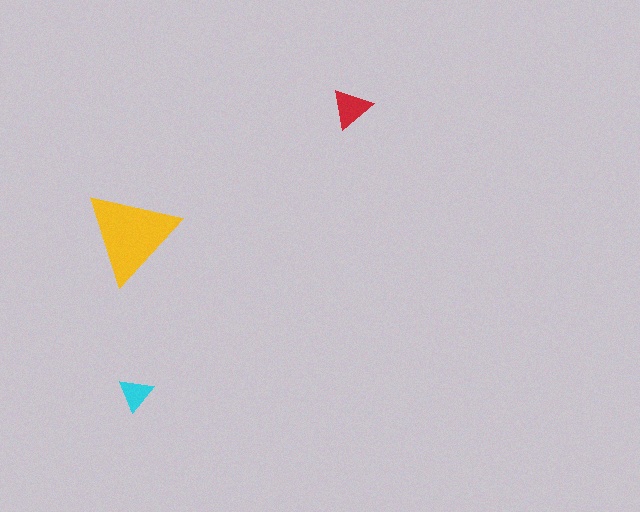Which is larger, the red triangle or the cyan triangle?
The red one.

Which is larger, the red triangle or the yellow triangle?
The yellow one.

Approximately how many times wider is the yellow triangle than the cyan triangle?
About 2.5 times wider.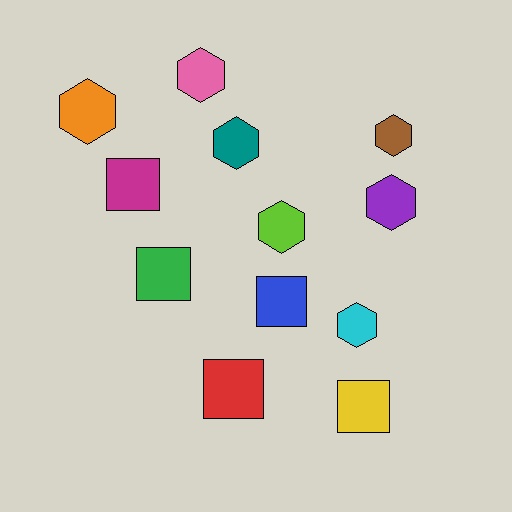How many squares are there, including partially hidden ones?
There are 5 squares.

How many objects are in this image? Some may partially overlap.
There are 12 objects.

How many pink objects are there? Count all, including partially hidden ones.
There is 1 pink object.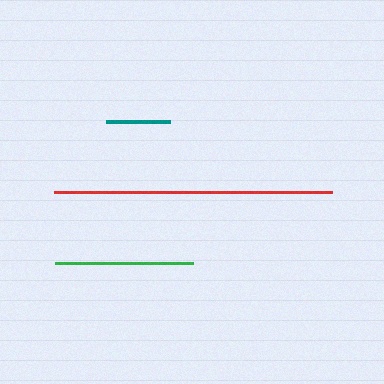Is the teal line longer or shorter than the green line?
The green line is longer than the teal line.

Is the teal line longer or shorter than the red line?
The red line is longer than the teal line.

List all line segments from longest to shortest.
From longest to shortest: red, green, teal.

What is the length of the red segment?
The red segment is approximately 278 pixels long.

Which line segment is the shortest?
The teal line is the shortest at approximately 64 pixels.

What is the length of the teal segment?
The teal segment is approximately 64 pixels long.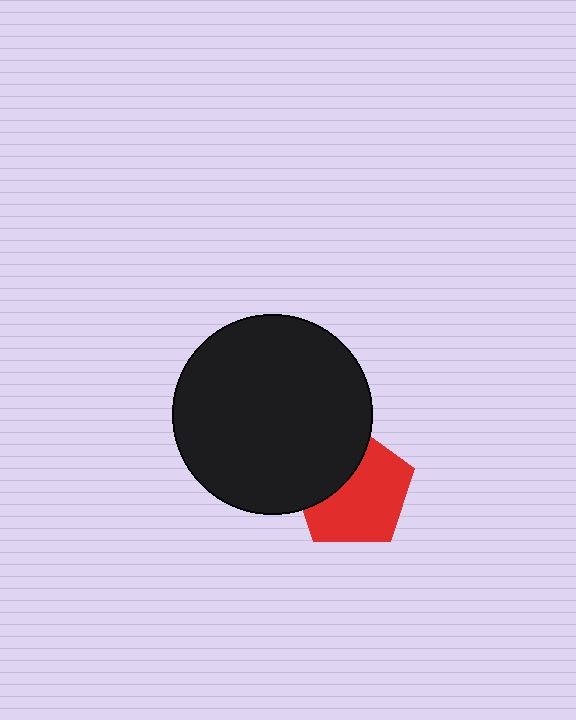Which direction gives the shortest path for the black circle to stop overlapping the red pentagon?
Moving toward the upper-left gives the shortest separation.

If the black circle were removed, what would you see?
You would see the complete red pentagon.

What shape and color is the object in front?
The object in front is a black circle.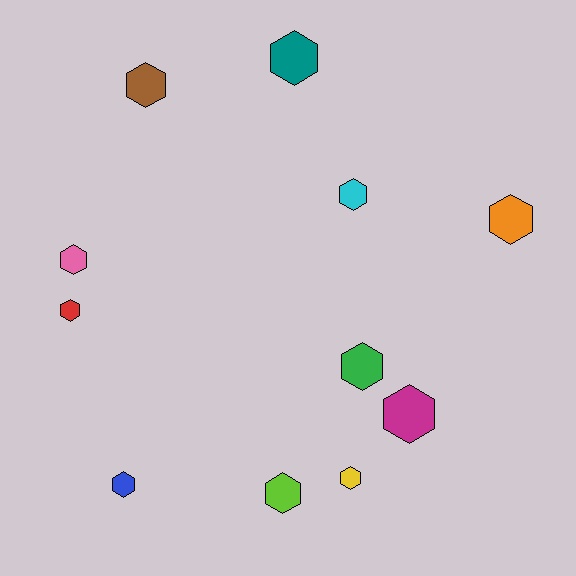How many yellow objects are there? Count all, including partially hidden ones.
There is 1 yellow object.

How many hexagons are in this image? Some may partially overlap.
There are 11 hexagons.